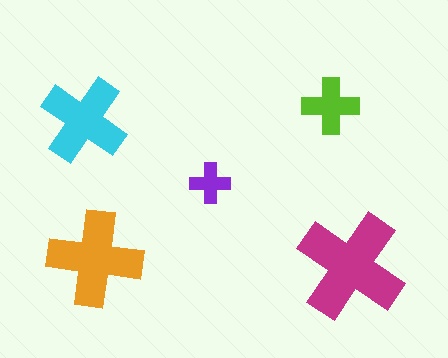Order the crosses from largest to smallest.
the magenta one, the orange one, the cyan one, the lime one, the purple one.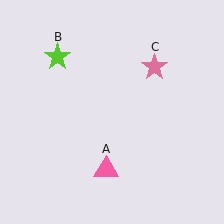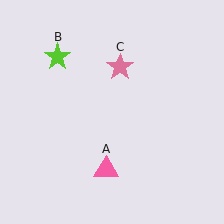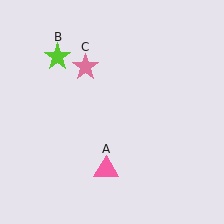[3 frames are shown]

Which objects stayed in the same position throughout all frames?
Pink triangle (object A) and lime star (object B) remained stationary.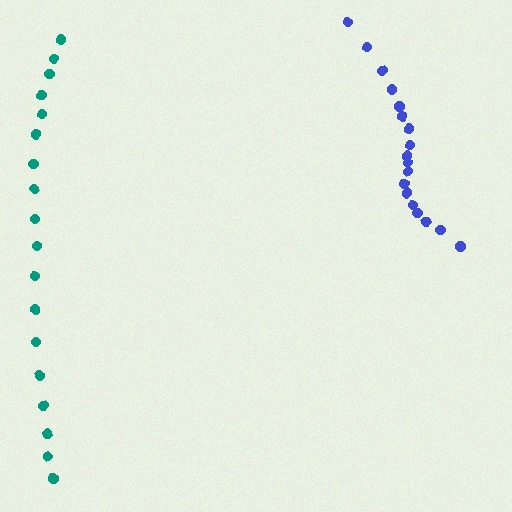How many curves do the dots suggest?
There are 2 distinct paths.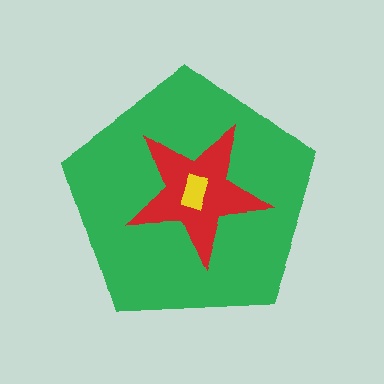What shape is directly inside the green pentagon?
The red star.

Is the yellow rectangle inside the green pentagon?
Yes.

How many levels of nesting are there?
3.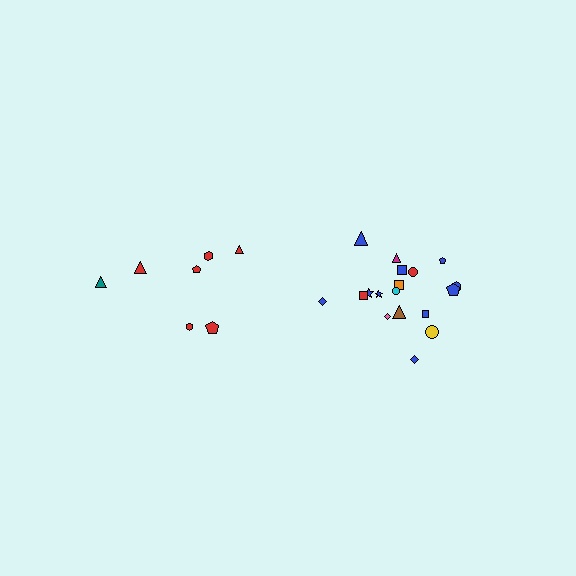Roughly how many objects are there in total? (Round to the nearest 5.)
Roughly 25 objects in total.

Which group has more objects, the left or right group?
The right group.